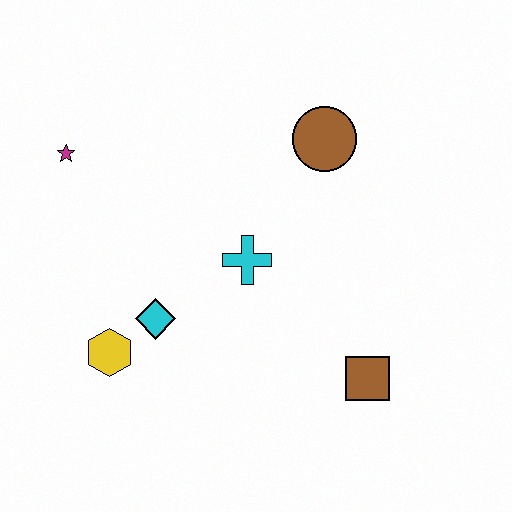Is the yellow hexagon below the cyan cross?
Yes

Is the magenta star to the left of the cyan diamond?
Yes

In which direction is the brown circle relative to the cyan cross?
The brown circle is above the cyan cross.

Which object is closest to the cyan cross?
The cyan diamond is closest to the cyan cross.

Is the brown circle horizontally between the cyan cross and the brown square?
Yes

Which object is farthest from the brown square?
The magenta star is farthest from the brown square.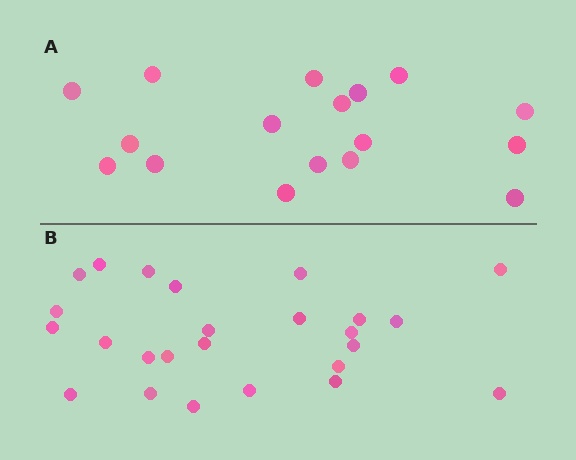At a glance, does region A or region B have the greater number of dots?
Region B (the bottom region) has more dots.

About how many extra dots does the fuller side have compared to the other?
Region B has roughly 8 or so more dots than region A.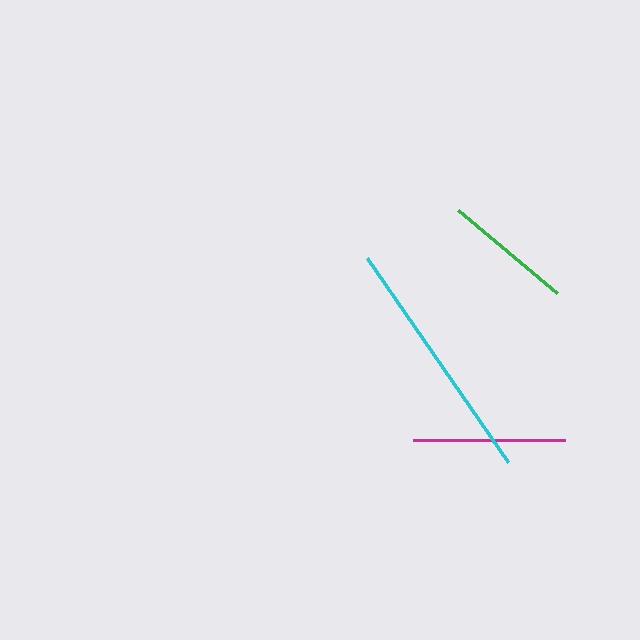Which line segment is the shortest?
The green line is the shortest at approximately 129 pixels.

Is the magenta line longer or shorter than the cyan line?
The cyan line is longer than the magenta line.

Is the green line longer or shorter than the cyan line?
The cyan line is longer than the green line.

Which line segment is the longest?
The cyan line is the longest at approximately 248 pixels.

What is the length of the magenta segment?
The magenta segment is approximately 152 pixels long.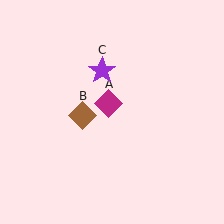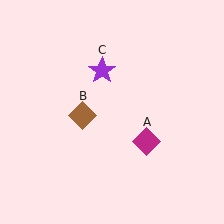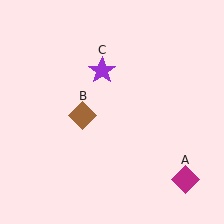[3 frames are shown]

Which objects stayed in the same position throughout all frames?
Brown diamond (object B) and purple star (object C) remained stationary.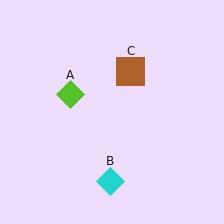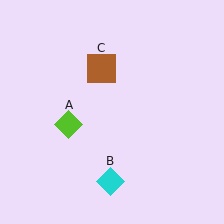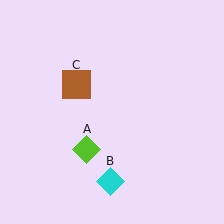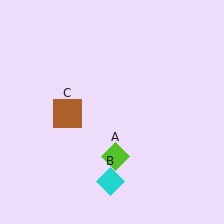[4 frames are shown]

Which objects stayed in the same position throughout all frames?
Cyan diamond (object B) remained stationary.